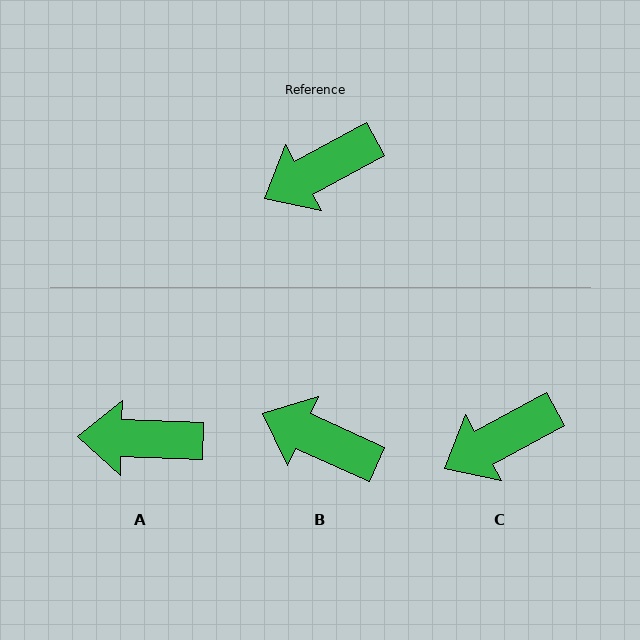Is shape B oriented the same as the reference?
No, it is off by about 52 degrees.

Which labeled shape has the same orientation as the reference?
C.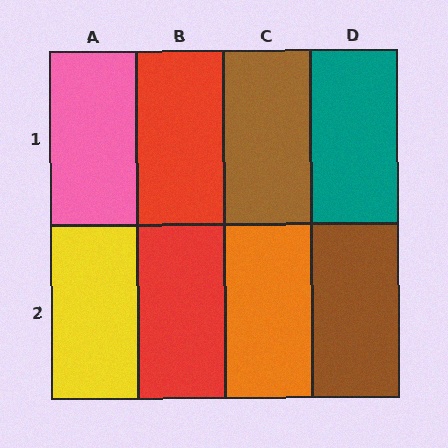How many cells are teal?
1 cell is teal.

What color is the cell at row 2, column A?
Yellow.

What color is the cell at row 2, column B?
Red.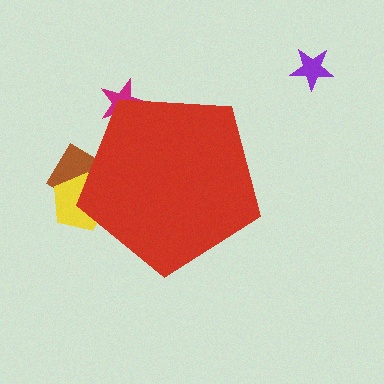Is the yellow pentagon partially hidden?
Yes, the yellow pentagon is partially hidden behind the red pentagon.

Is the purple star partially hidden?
No, the purple star is fully visible.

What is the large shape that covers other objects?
A red pentagon.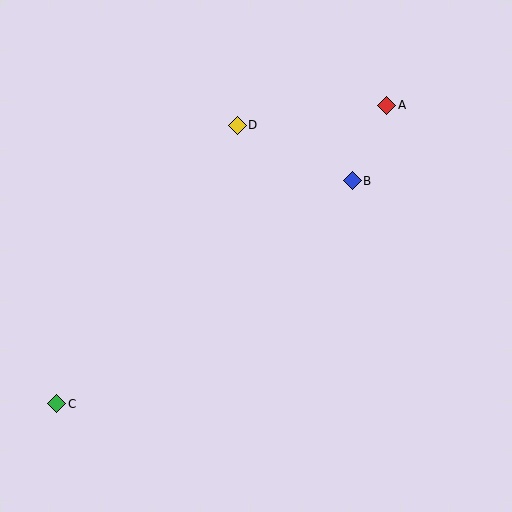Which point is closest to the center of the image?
Point B at (352, 181) is closest to the center.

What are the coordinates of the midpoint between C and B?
The midpoint between C and B is at (205, 292).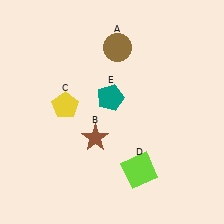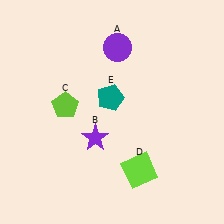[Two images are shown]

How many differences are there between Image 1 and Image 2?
There are 3 differences between the two images.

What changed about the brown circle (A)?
In Image 1, A is brown. In Image 2, it changed to purple.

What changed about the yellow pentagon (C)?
In Image 1, C is yellow. In Image 2, it changed to lime.